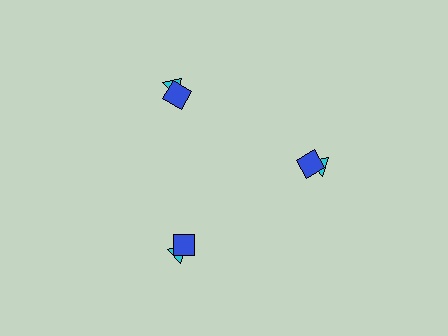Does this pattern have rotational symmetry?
Yes, this pattern has 3-fold rotational symmetry. It looks the same after rotating 120 degrees around the center.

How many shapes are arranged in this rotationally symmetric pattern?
There are 6 shapes, arranged in 3 groups of 2.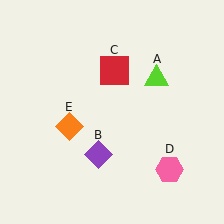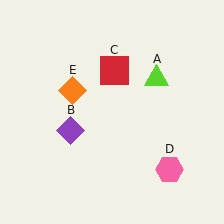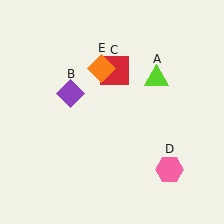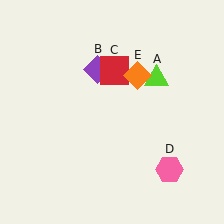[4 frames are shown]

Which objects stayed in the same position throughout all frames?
Lime triangle (object A) and red square (object C) and pink hexagon (object D) remained stationary.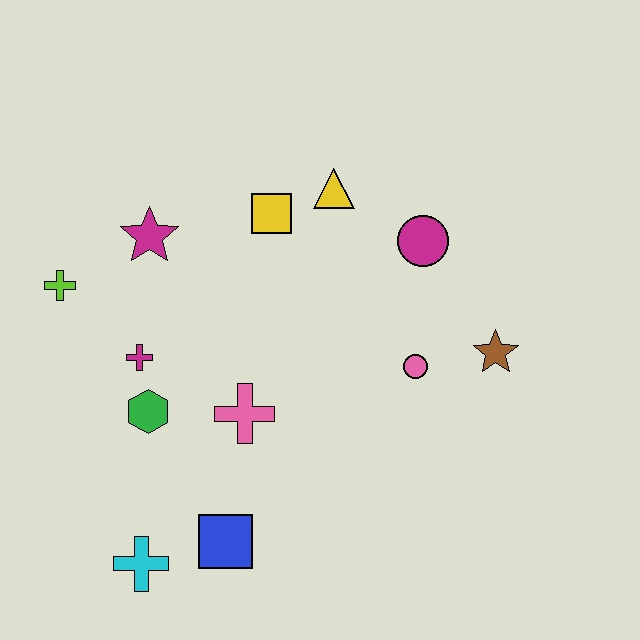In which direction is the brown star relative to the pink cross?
The brown star is to the right of the pink cross.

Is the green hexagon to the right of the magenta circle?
No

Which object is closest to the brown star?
The pink circle is closest to the brown star.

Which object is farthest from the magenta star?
The brown star is farthest from the magenta star.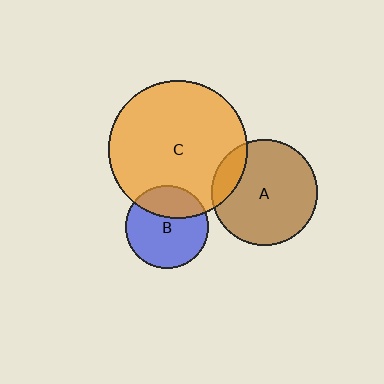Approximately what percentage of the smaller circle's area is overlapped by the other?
Approximately 30%.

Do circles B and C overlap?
Yes.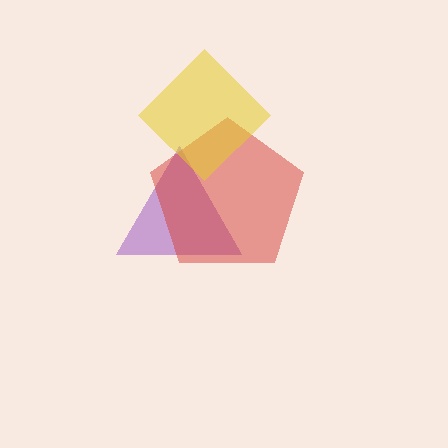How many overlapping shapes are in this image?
There are 3 overlapping shapes in the image.